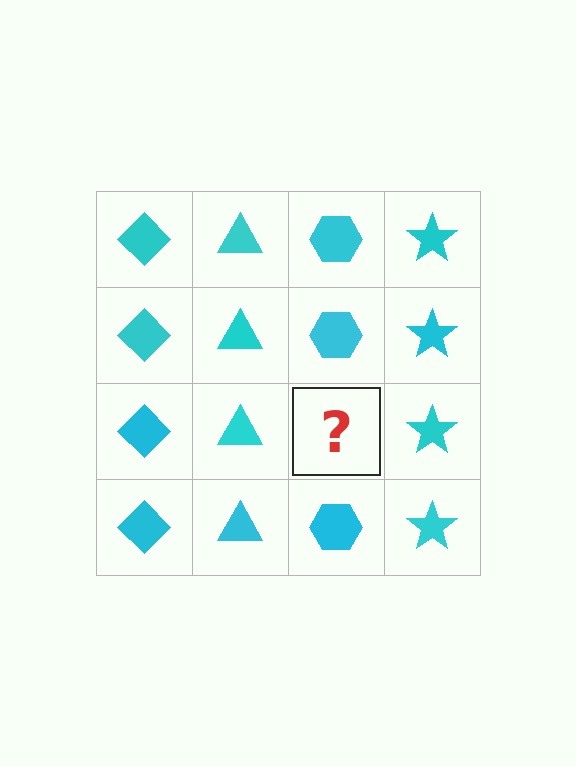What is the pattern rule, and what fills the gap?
The rule is that each column has a consistent shape. The gap should be filled with a cyan hexagon.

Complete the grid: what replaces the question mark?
The question mark should be replaced with a cyan hexagon.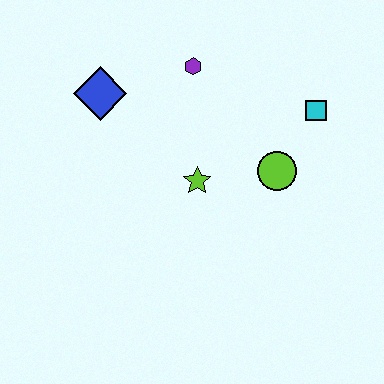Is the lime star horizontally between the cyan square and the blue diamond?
Yes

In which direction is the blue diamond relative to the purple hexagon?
The blue diamond is to the left of the purple hexagon.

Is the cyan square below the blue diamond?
Yes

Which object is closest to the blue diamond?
The purple hexagon is closest to the blue diamond.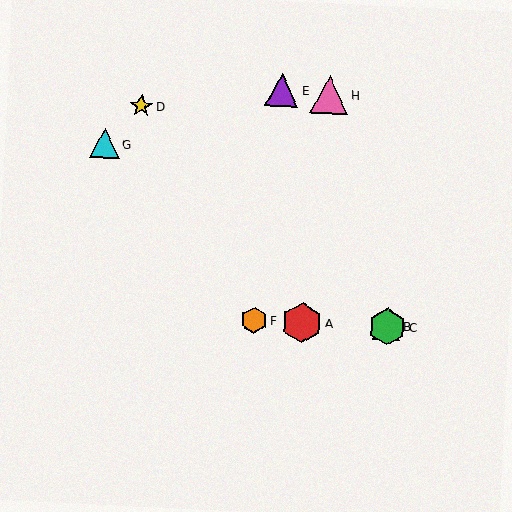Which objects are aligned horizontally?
Objects A, B, C, F are aligned horizontally.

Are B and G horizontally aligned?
No, B is at y≈327 and G is at y≈143.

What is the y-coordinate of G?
Object G is at y≈143.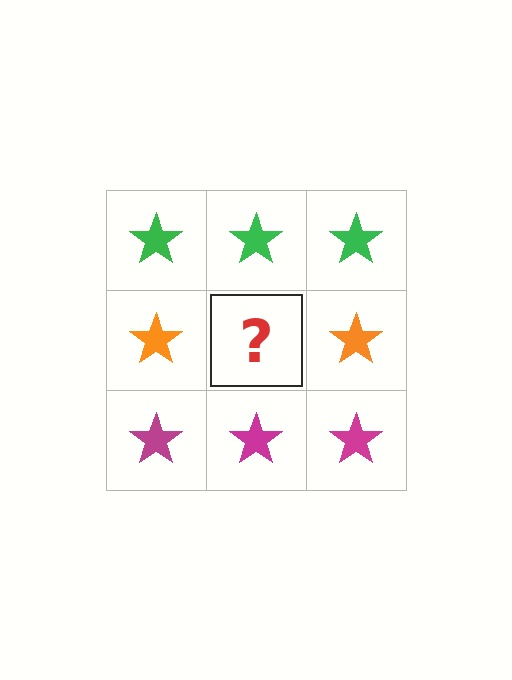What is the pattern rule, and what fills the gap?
The rule is that each row has a consistent color. The gap should be filled with an orange star.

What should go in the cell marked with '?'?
The missing cell should contain an orange star.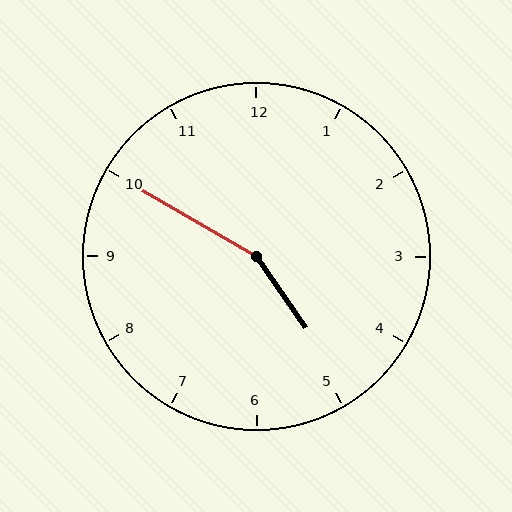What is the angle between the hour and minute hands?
Approximately 155 degrees.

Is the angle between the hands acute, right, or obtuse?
It is obtuse.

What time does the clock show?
4:50.